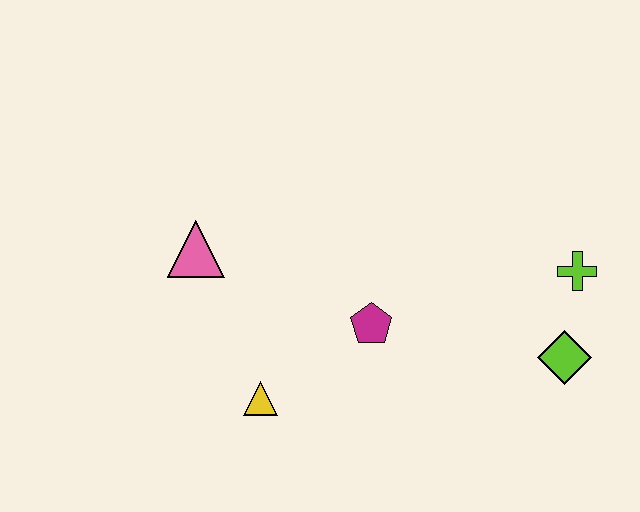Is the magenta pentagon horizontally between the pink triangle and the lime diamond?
Yes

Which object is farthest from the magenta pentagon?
The lime cross is farthest from the magenta pentagon.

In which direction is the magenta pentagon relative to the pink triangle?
The magenta pentagon is to the right of the pink triangle.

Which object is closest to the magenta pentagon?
The yellow triangle is closest to the magenta pentagon.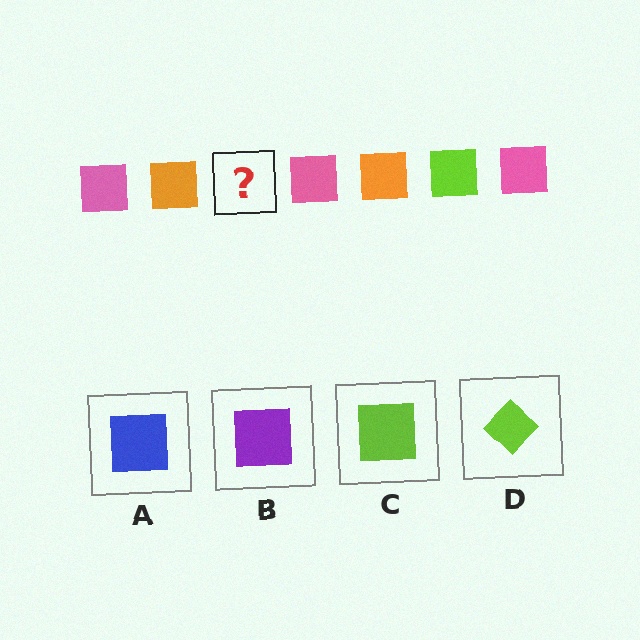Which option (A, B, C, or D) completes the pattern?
C.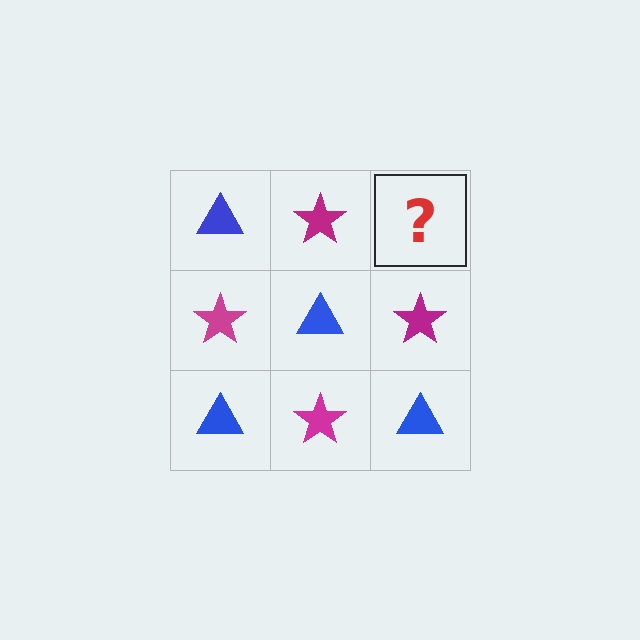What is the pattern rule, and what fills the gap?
The rule is that it alternates blue triangle and magenta star in a checkerboard pattern. The gap should be filled with a blue triangle.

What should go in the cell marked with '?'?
The missing cell should contain a blue triangle.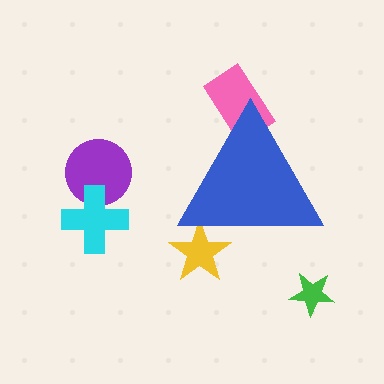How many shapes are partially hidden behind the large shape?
2 shapes are partially hidden.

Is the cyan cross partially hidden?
No, the cyan cross is fully visible.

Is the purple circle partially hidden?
No, the purple circle is fully visible.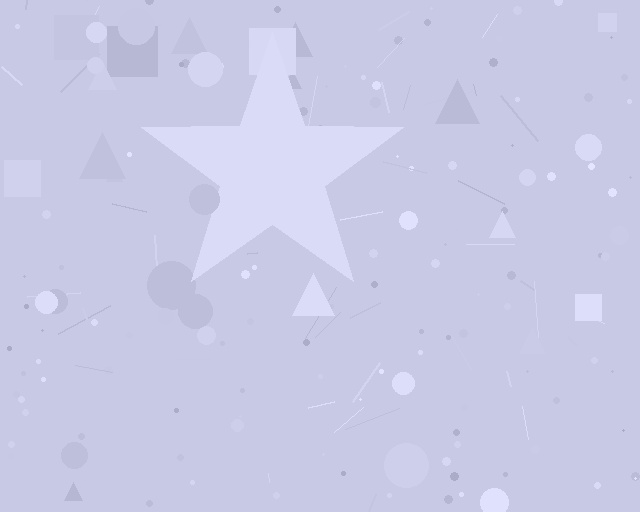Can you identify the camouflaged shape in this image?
The camouflaged shape is a star.